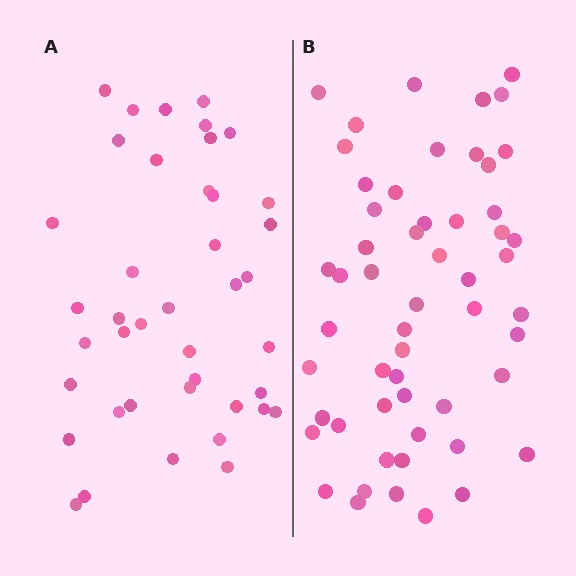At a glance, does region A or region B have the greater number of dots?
Region B (the right region) has more dots.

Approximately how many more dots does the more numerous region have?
Region B has approximately 15 more dots than region A.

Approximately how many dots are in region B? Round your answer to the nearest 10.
About 60 dots. (The exact count is 55, which rounds to 60.)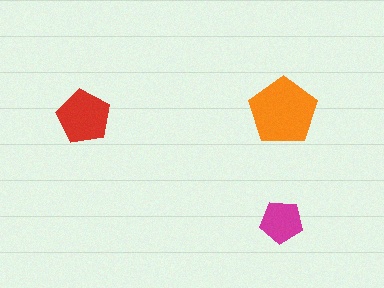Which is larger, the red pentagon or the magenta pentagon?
The red one.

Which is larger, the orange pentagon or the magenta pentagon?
The orange one.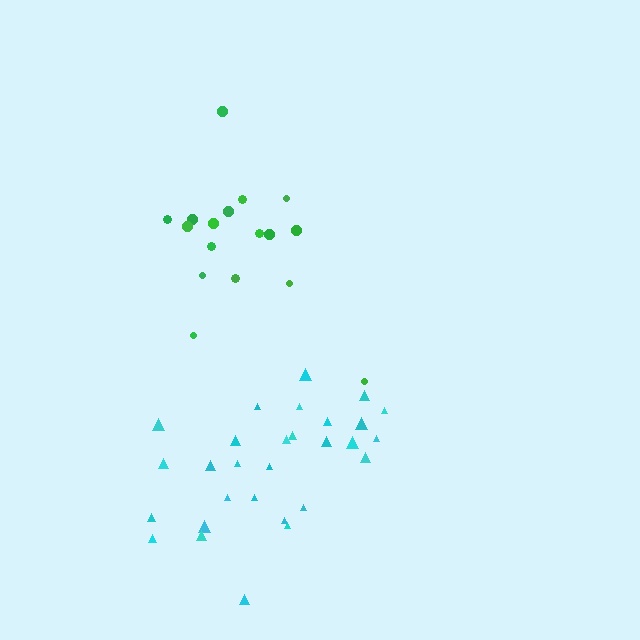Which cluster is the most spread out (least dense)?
Green.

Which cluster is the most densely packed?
Cyan.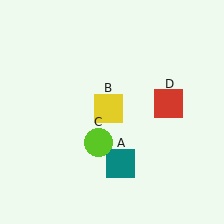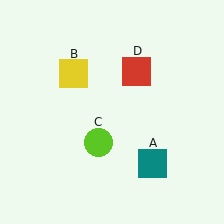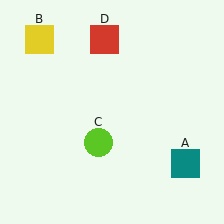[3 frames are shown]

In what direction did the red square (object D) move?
The red square (object D) moved up and to the left.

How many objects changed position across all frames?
3 objects changed position: teal square (object A), yellow square (object B), red square (object D).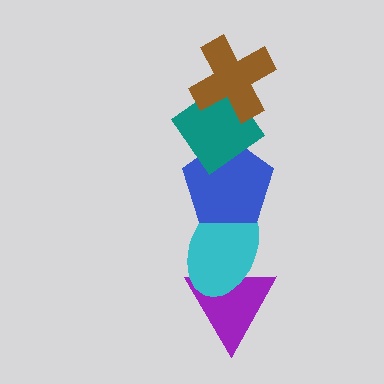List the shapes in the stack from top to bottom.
From top to bottom: the brown cross, the teal diamond, the blue pentagon, the cyan ellipse, the purple triangle.